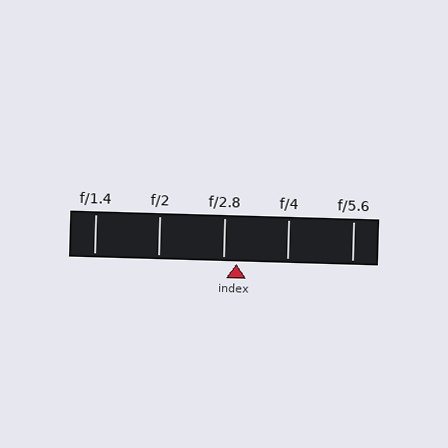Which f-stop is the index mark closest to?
The index mark is closest to f/2.8.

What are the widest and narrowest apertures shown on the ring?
The widest aperture shown is f/1.4 and the narrowest is f/5.6.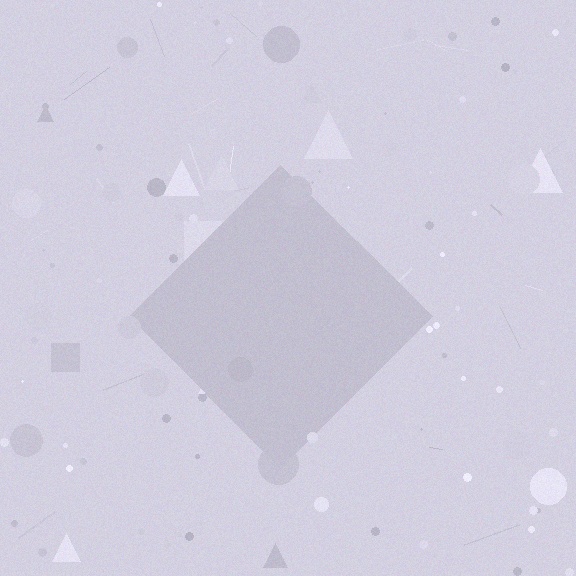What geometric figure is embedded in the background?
A diamond is embedded in the background.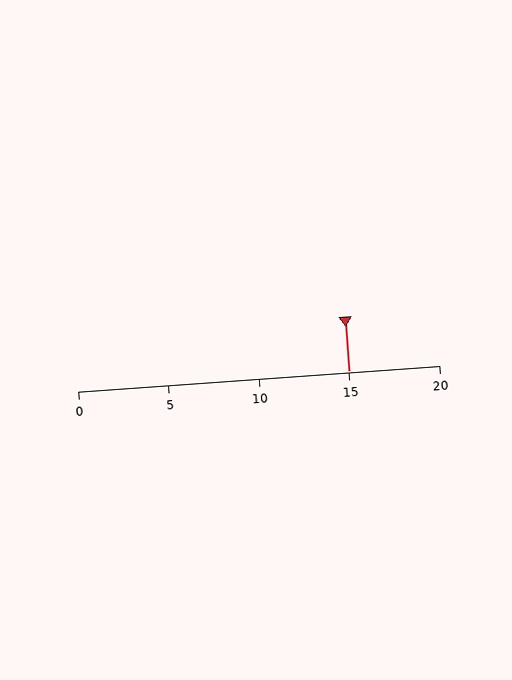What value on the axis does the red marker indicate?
The marker indicates approximately 15.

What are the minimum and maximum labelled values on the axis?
The axis runs from 0 to 20.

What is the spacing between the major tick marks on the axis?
The major ticks are spaced 5 apart.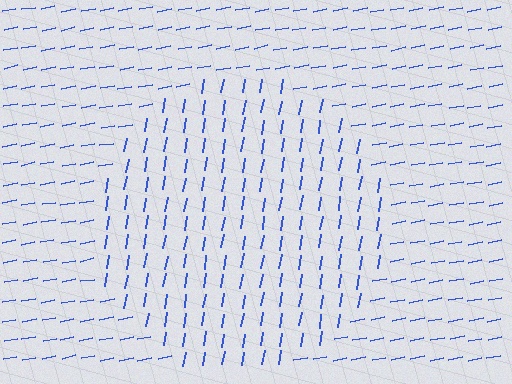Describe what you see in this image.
The image is filled with small blue line segments. A circle region in the image has lines oriented differently from the surrounding lines, creating a visible texture boundary.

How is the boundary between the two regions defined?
The boundary is defined purely by a change in line orientation (approximately 70 degrees difference). All lines are the same color and thickness.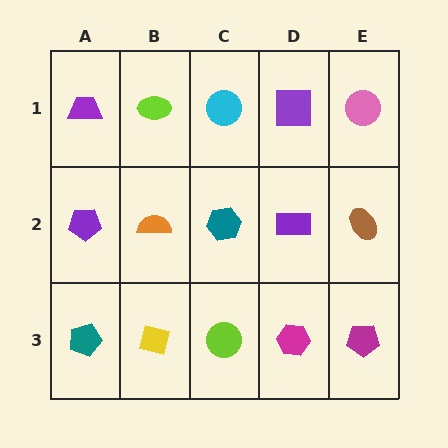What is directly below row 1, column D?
A purple rectangle.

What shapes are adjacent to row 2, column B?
A lime ellipse (row 1, column B), a yellow square (row 3, column B), a purple pentagon (row 2, column A), a teal hexagon (row 2, column C).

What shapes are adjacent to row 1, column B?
An orange semicircle (row 2, column B), a purple trapezoid (row 1, column A), a cyan circle (row 1, column C).